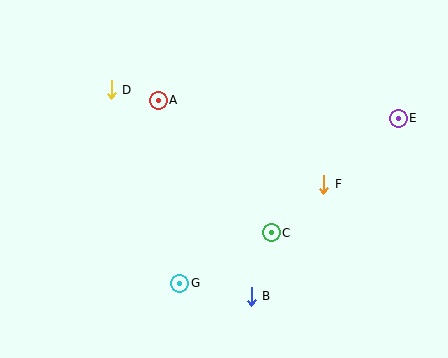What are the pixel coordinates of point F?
Point F is at (324, 184).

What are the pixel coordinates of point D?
Point D is at (111, 90).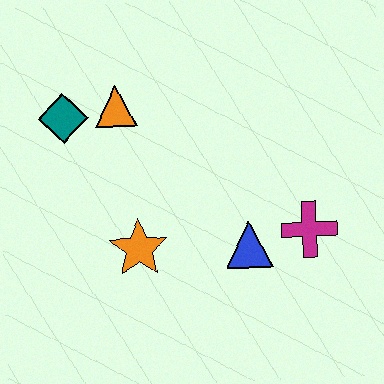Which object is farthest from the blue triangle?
The teal diamond is farthest from the blue triangle.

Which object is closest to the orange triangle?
The teal diamond is closest to the orange triangle.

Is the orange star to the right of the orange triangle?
Yes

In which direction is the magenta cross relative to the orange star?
The magenta cross is to the right of the orange star.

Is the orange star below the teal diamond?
Yes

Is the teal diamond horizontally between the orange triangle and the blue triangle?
No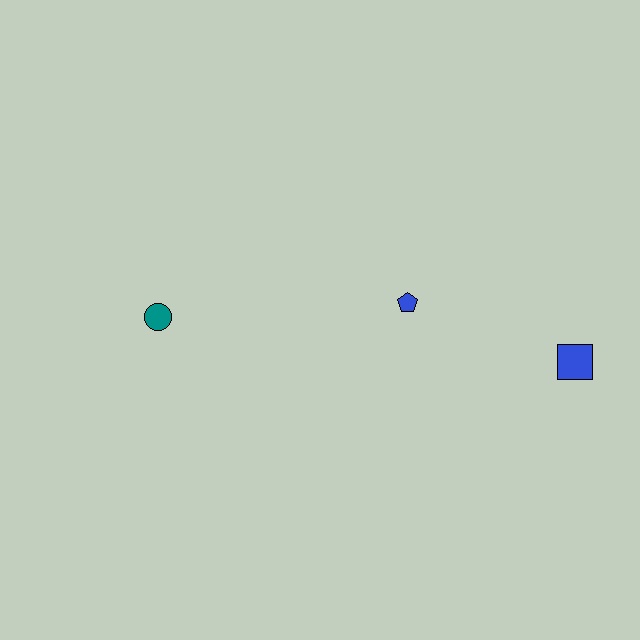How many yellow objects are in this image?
There are no yellow objects.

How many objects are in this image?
There are 3 objects.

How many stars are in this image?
There are no stars.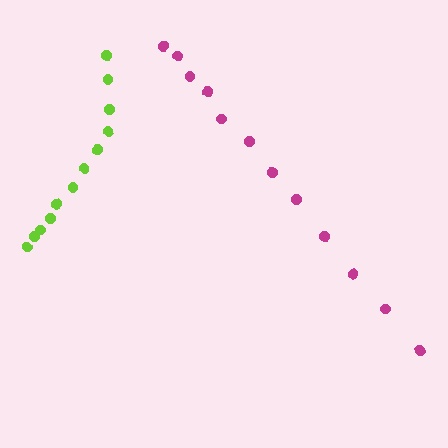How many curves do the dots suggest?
There are 2 distinct paths.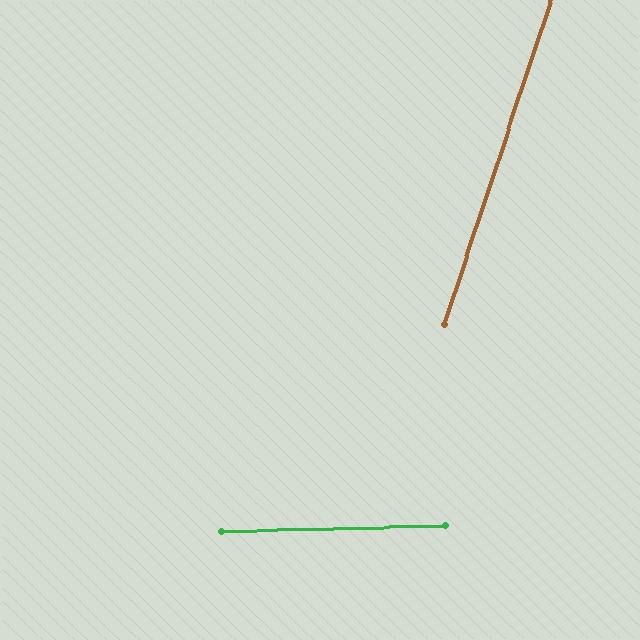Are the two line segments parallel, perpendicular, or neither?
Neither parallel nor perpendicular — they differ by about 70°.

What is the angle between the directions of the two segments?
Approximately 70 degrees.